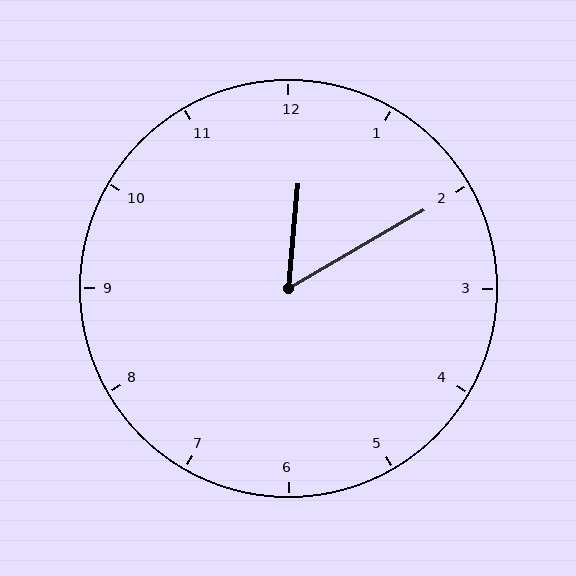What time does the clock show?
12:10.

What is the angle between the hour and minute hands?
Approximately 55 degrees.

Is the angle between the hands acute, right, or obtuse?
It is acute.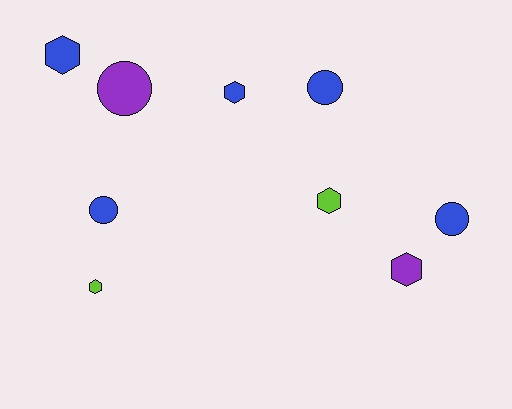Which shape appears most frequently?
Hexagon, with 5 objects.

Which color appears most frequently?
Blue, with 5 objects.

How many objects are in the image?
There are 9 objects.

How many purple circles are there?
There is 1 purple circle.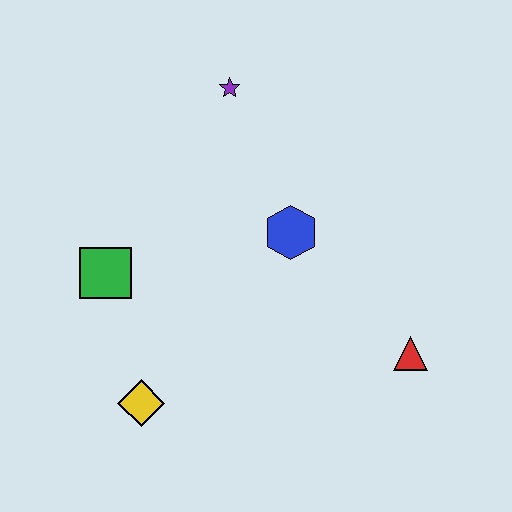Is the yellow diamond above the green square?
No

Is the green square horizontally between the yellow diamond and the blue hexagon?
No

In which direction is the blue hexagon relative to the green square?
The blue hexagon is to the right of the green square.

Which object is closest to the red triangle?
The blue hexagon is closest to the red triangle.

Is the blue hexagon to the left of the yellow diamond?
No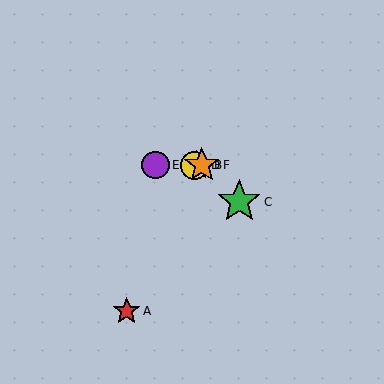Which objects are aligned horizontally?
Objects B, D, E, F are aligned horizontally.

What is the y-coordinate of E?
Object E is at y≈165.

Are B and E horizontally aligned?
Yes, both are at y≈165.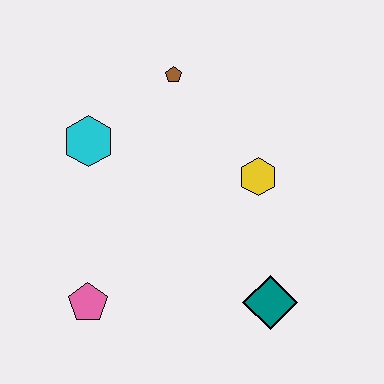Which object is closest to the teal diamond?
The yellow hexagon is closest to the teal diamond.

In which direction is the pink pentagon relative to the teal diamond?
The pink pentagon is to the left of the teal diamond.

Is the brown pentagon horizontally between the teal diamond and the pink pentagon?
Yes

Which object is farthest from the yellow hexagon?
The pink pentagon is farthest from the yellow hexagon.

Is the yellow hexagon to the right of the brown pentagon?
Yes